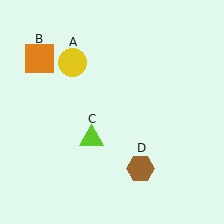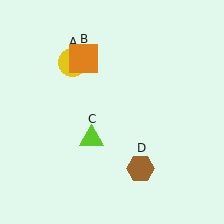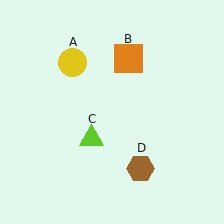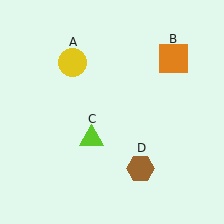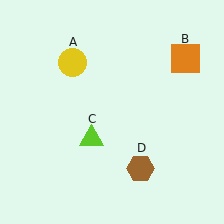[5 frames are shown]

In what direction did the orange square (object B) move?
The orange square (object B) moved right.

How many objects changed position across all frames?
1 object changed position: orange square (object B).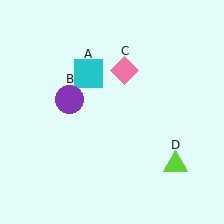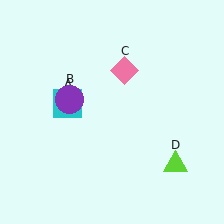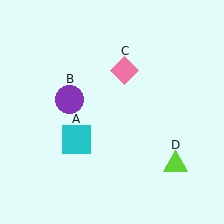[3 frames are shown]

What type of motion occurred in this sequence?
The cyan square (object A) rotated counterclockwise around the center of the scene.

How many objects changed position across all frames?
1 object changed position: cyan square (object A).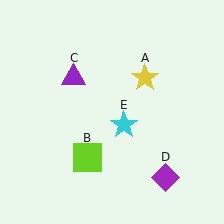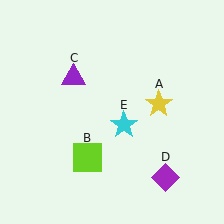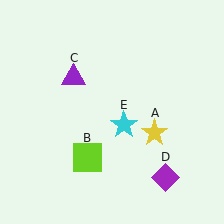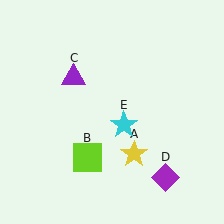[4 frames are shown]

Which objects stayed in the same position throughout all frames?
Lime square (object B) and purple triangle (object C) and purple diamond (object D) and cyan star (object E) remained stationary.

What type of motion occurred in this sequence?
The yellow star (object A) rotated clockwise around the center of the scene.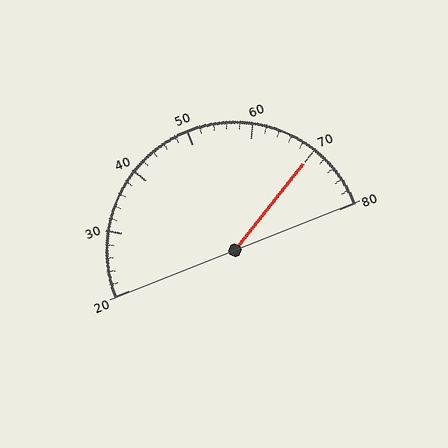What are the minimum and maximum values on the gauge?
The gauge ranges from 20 to 80.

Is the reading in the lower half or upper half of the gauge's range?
The reading is in the upper half of the range (20 to 80).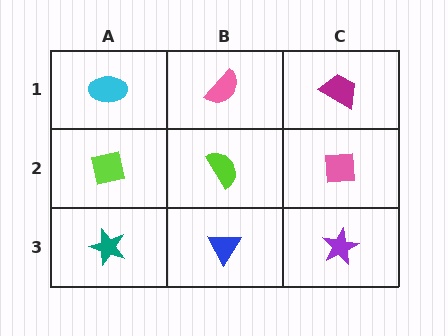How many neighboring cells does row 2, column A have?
3.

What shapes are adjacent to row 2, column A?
A cyan ellipse (row 1, column A), a teal star (row 3, column A), a lime semicircle (row 2, column B).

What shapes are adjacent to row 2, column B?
A pink semicircle (row 1, column B), a blue triangle (row 3, column B), a lime square (row 2, column A), a pink square (row 2, column C).